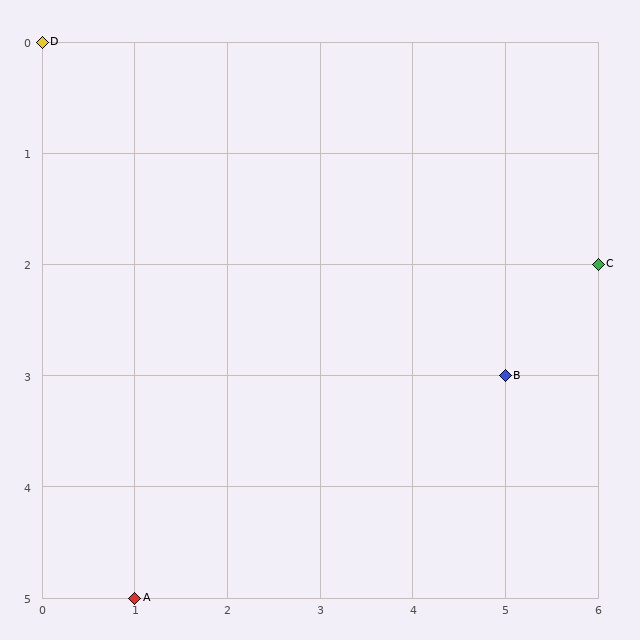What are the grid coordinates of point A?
Point A is at grid coordinates (1, 5).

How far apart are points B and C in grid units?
Points B and C are 1 column and 1 row apart (about 1.4 grid units diagonally).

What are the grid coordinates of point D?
Point D is at grid coordinates (0, 0).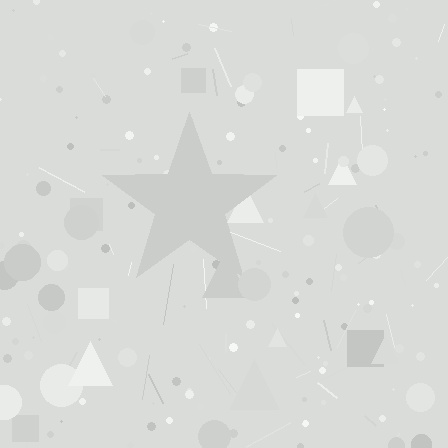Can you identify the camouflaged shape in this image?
The camouflaged shape is a star.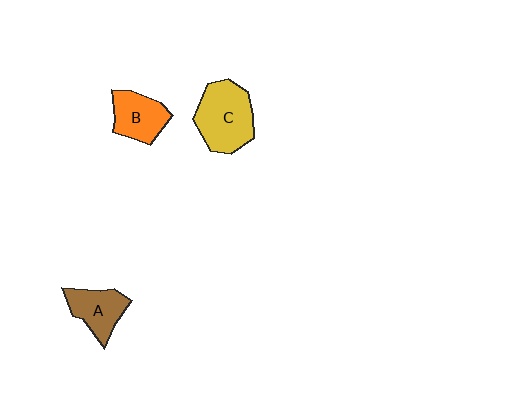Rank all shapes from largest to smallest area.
From largest to smallest: C (yellow), B (orange), A (brown).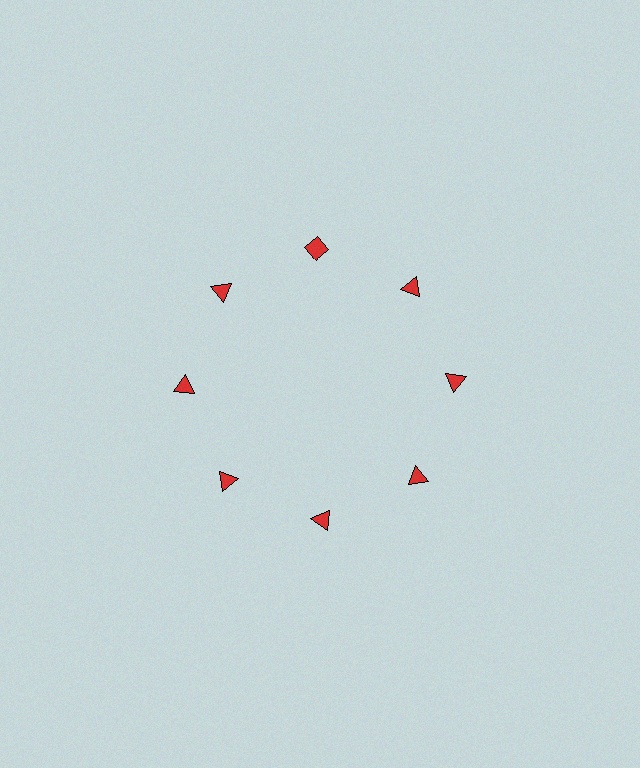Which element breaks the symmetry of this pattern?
The red diamond at roughly the 12 o'clock position breaks the symmetry. All other shapes are red triangles.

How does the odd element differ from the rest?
It has a different shape: diamond instead of triangle.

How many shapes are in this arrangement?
There are 8 shapes arranged in a ring pattern.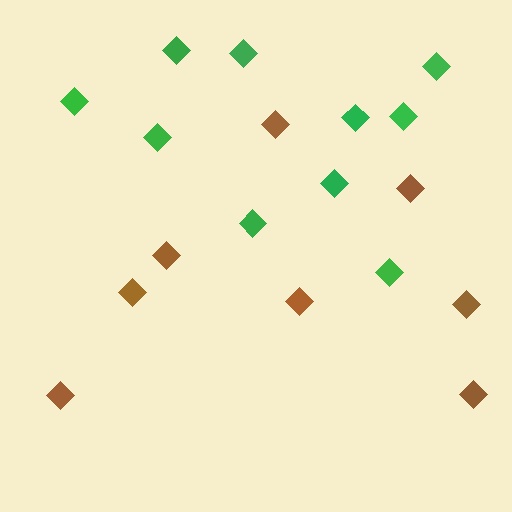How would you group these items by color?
There are 2 groups: one group of green diamonds (10) and one group of brown diamonds (8).